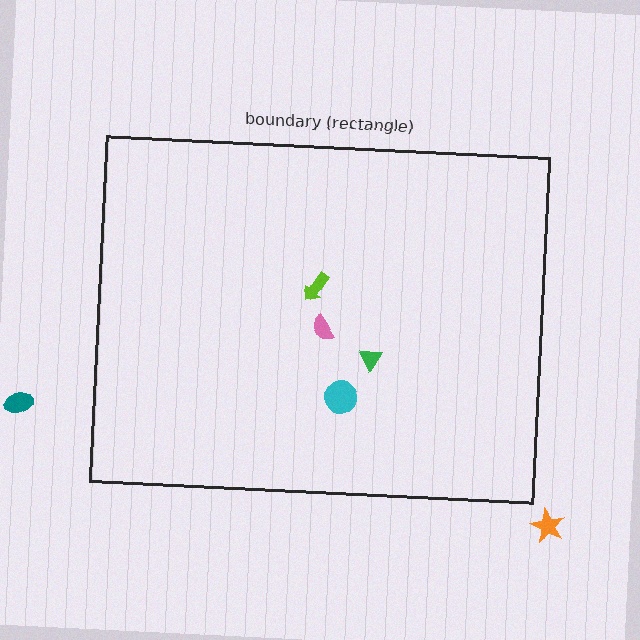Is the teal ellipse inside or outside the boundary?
Outside.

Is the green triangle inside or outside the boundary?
Inside.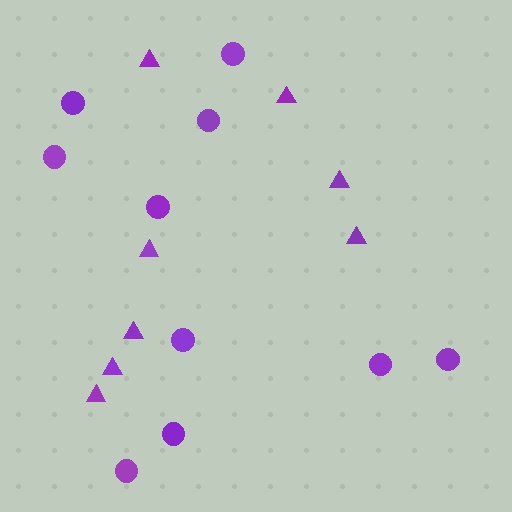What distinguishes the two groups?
There are 2 groups: one group of circles (10) and one group of triangles (8).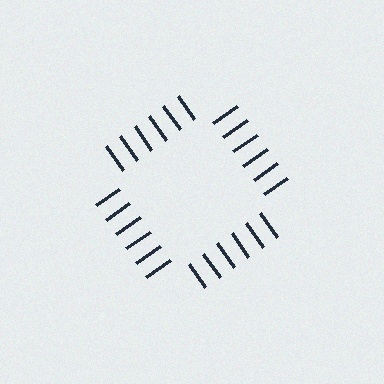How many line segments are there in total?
24 — 6 along each of the 4 edges.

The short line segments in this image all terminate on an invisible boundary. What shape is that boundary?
An illusory square — the line segments terminate on its edges but no continuous stroke is drawn.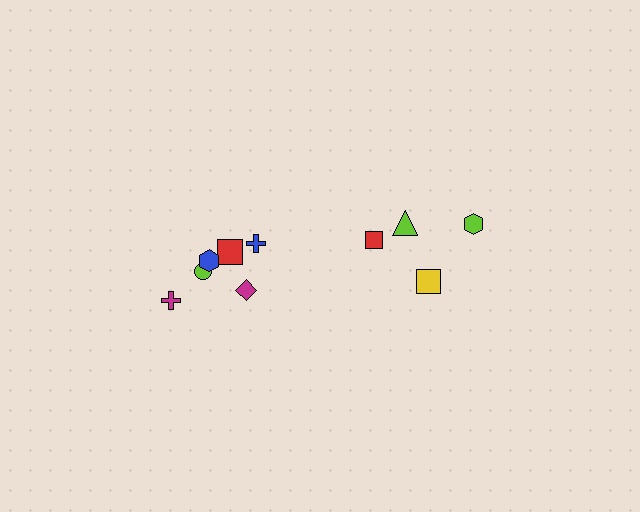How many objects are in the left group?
There are 6 objects.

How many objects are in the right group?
There are 4 objects.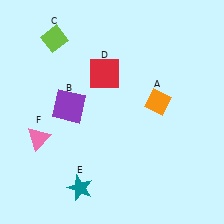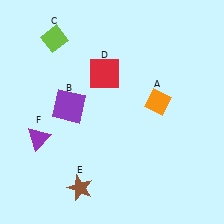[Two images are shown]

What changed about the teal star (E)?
In Image 1, E is teal. In Image 2, it changed to brown.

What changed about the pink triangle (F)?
In Image 1, F is pink. In Image 2, it changed to purple.